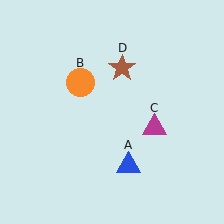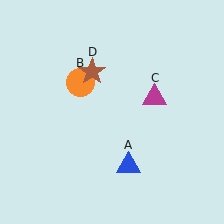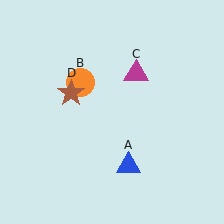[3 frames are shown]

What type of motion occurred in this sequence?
The magenta triangle (object C), brown star (object D) rotated counterclockwise around the center of the scene.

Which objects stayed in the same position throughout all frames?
Blue triangle (object A) and orange circle (object B) remained stationary.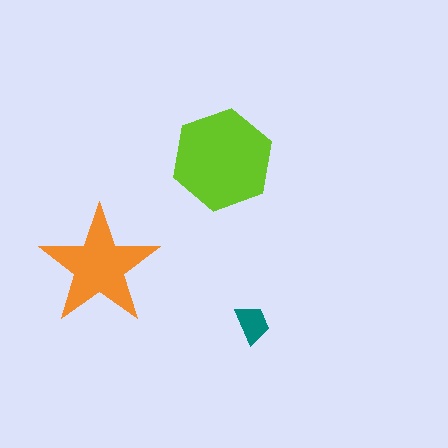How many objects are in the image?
There are 3 objects in the image.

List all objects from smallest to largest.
The teal trapezoid, the orange star, the lime hexagon.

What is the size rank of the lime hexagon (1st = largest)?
1st.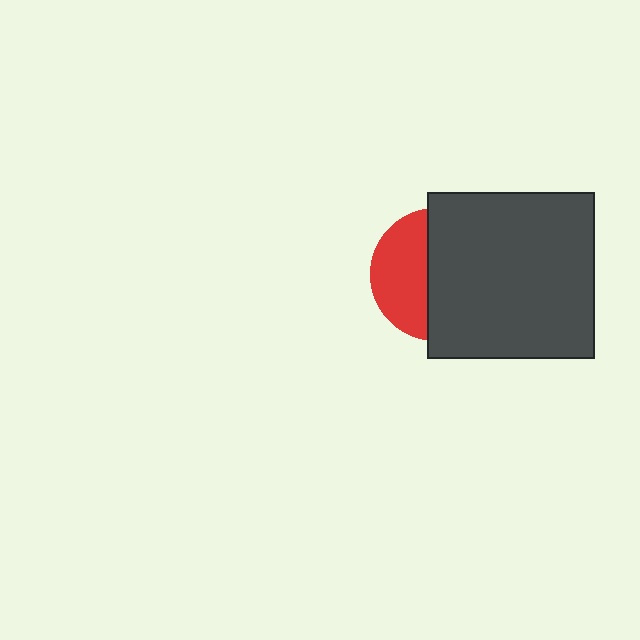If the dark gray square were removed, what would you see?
You would see the complete red circle.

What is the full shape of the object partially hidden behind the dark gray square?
The partially hidden object is a red circle.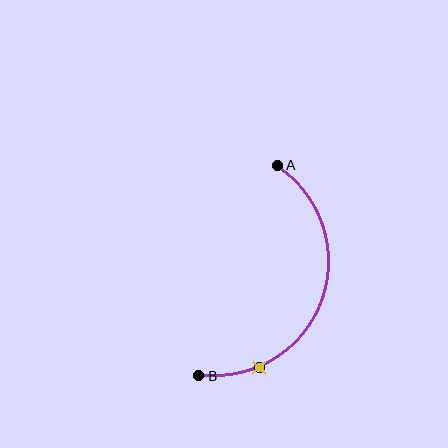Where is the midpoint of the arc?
The arc midpoint is the point on the curve farthest from the straight line joining A and B. It sits to the right of that line.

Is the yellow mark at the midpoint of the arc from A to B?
No. The yellow mark lies on the arc but is closer to endpoint B. The arc midpoint would be at the point on the curve equidistant along the arc from both A and B.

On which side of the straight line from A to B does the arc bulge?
The arc bulges to the right of the straight line connecting A and B.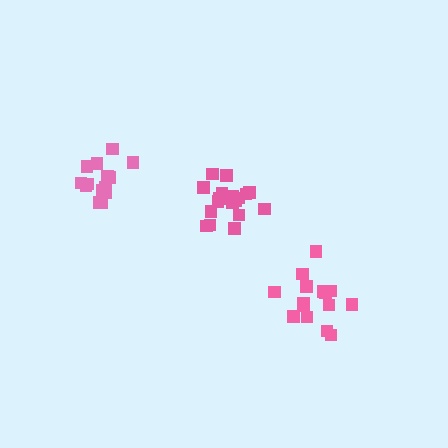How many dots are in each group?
Group 1: 18 dots, Group 2: 14 dots, Group 3: 15 dots (47 total).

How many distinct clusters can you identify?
There are 3 distinct clusters.